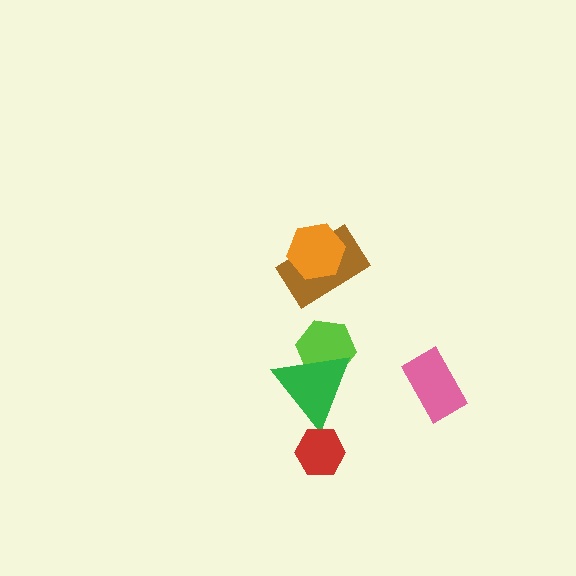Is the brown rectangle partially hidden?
Yes, it is partially covered by another shape.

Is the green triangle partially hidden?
No, no other shape covers it.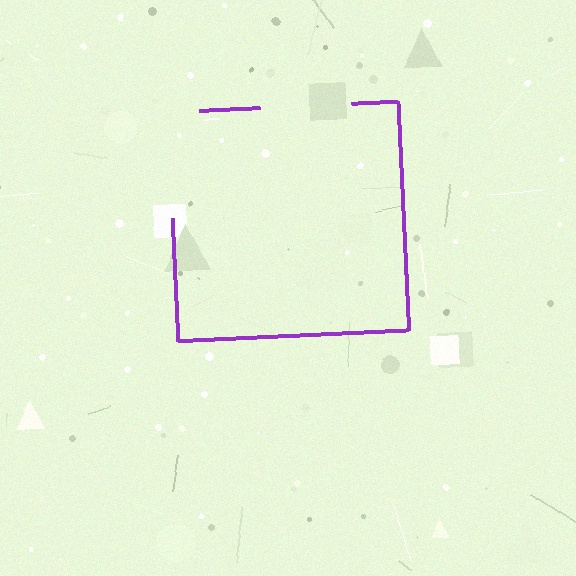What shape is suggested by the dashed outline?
The dashed outline suggests a square.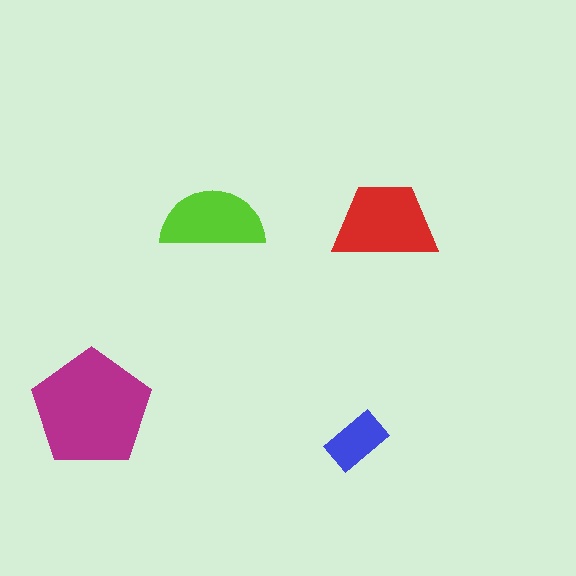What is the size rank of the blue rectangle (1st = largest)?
4th.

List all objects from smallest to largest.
The blue rectangle, the lime semicircle, the red trapezoid, the magenta pentagon.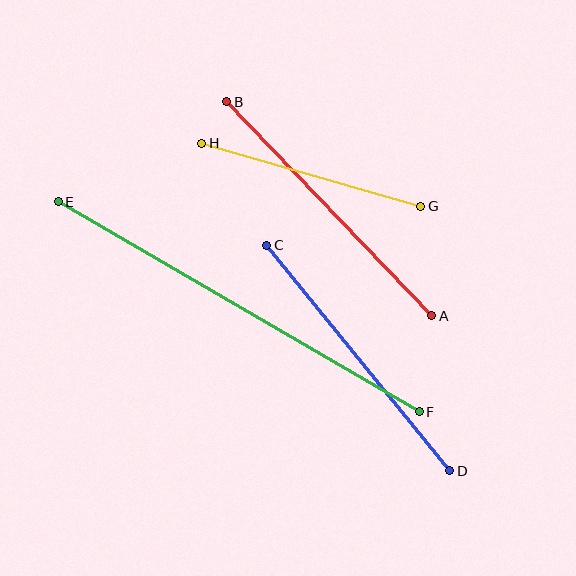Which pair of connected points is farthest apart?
Points E and F are farthest apart.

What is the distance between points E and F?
The distance is approximately 417 pixels.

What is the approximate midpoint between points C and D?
The midpoint is at approximately (358, 358) pixels.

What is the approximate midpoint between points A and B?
The midpoint is at approximately (329, 209) pixels.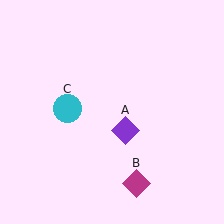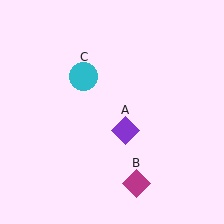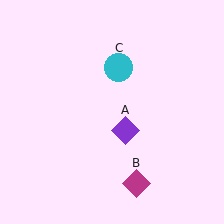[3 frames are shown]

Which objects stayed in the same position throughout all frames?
Purple diamond (object A) and magenta diamond (object B) remained stationary.